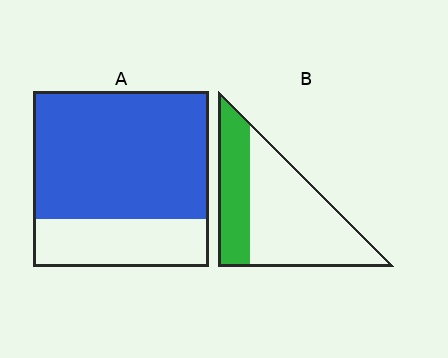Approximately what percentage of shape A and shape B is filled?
A is approximately 75% and B is approximately 35%.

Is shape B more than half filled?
No.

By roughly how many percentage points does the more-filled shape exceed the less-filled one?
By roughly 40 percentage points (A over B).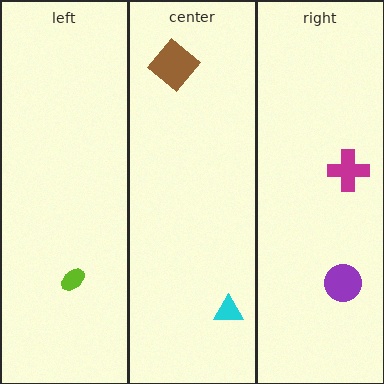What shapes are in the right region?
The purple circle, the magenta cross.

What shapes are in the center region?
The brown diamond, the cyan triangle.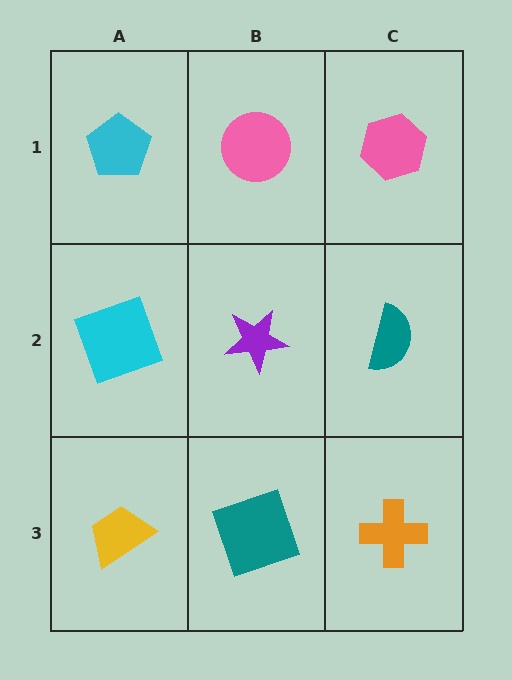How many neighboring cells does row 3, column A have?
2.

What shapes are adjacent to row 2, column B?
A pink circle (row 1, column B), a teal square (row 3, column B), a cyan square (row 2, column A), a teal semicircle (row 2, column C).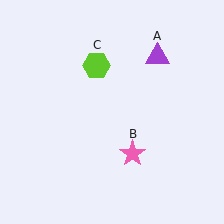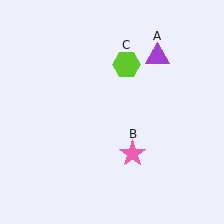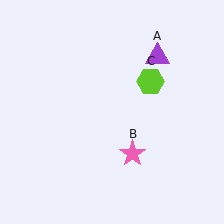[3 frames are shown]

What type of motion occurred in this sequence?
The lime hexagon (object C) rotated clockwise around the center of the scene.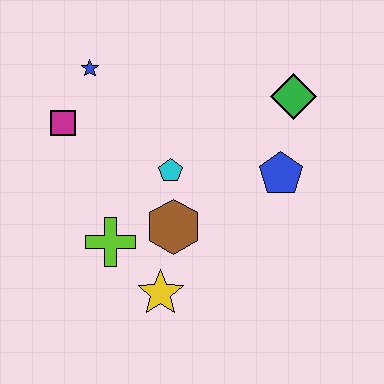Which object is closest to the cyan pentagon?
The brown hexagon is closest to the cyan pentagon.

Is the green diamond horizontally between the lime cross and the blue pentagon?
No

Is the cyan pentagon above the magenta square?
No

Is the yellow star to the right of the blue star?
Yes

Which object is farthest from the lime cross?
The green diamond is farthest from the lime cross.